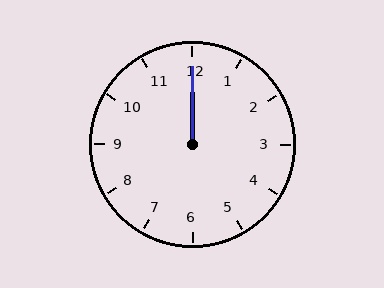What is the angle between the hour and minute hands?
Approximately 0 degrees.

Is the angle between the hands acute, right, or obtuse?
It is acute.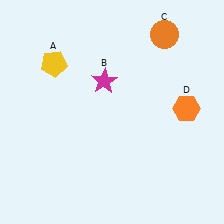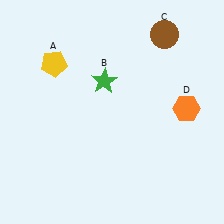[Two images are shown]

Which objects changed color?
B changed from magenta to green. C changed from orange to brown.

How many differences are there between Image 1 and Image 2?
There are 2 differences between the two images.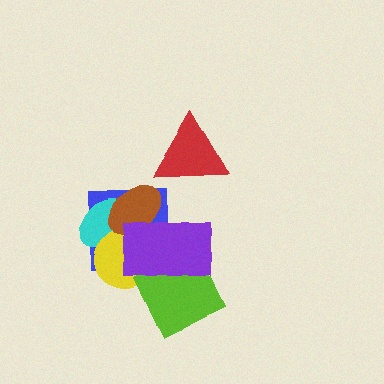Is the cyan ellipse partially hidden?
Yes, it is partially covered by another shape.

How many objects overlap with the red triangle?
0 objects overlap with the red triangle.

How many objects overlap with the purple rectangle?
4 objects overlap with the purple rectangle.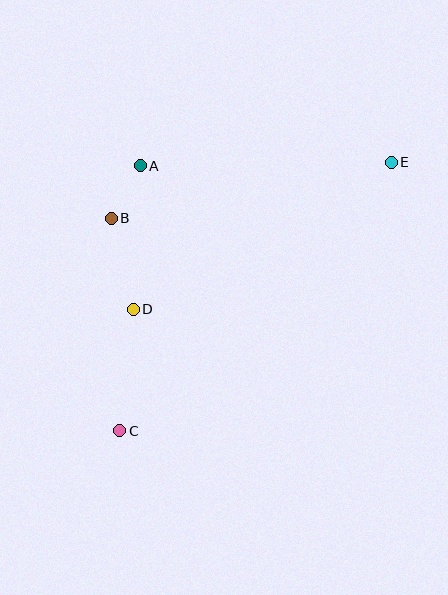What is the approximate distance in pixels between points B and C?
The distance between B and C is approximately 213 pixels.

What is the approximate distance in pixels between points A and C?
The distance between A and C is approximately 266 pixels.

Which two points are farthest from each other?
Points C and E are farthest from each other.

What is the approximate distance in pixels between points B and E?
The distance between B and E is approximately 286 pixels.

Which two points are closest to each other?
Points A and B are closest to each other.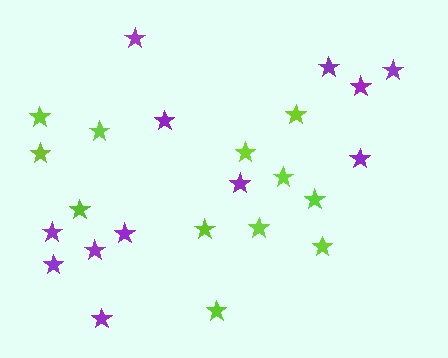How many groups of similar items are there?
There are 2 groups: one group of purple stars (12) and one group of lime stars (12).